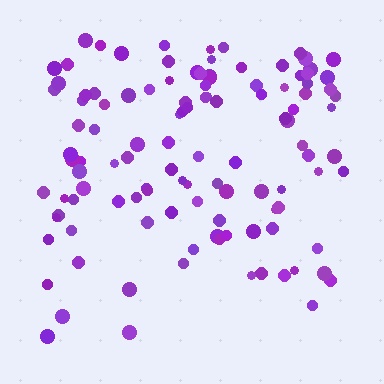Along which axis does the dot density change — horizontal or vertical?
Vertical.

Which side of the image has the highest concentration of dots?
The top.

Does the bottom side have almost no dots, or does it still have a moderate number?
Still a moderate number, just noticeably fewer than the top.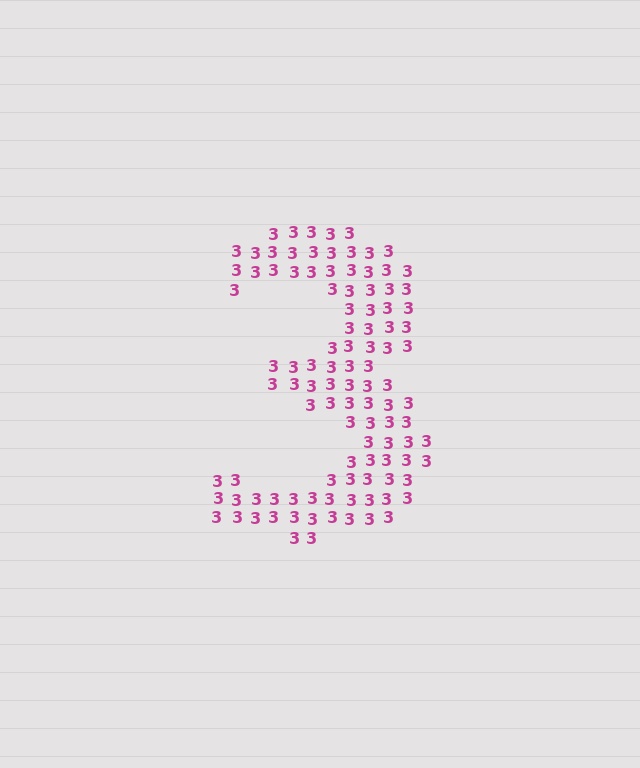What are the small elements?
The small elements are digit 3's.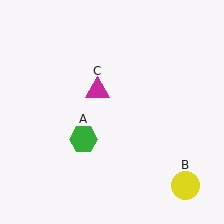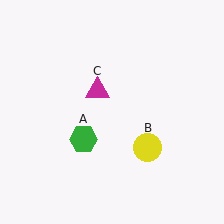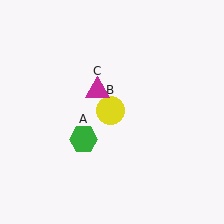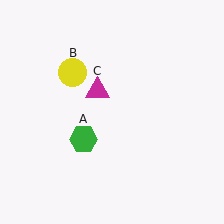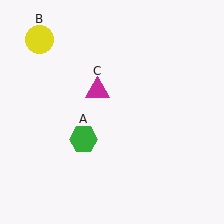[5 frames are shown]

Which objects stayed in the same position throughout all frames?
Green hexagon (object A) and magenta triangle (object C) remained stationary.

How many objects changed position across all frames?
1 object changed position: yellow circle (object B).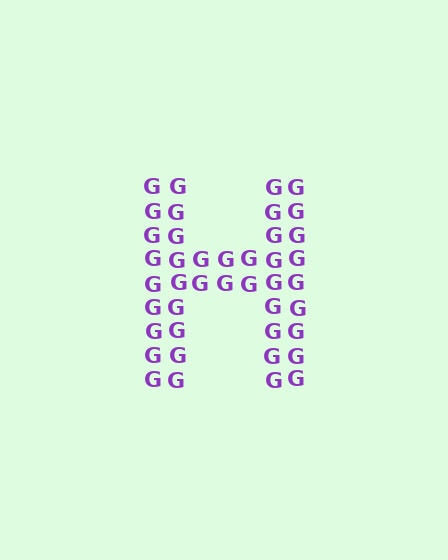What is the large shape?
The large shape is the letter H.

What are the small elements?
The small elements are letter G's.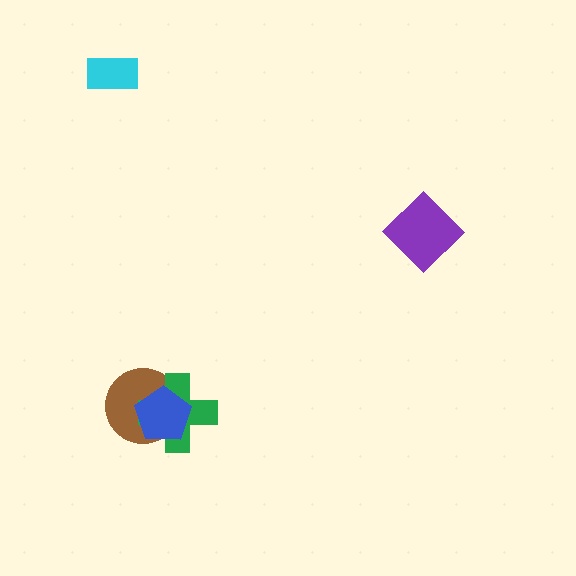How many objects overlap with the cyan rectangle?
0 objects overlap with the cyan rectangle.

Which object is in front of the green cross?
The blue pentagon is in front of the green cross.